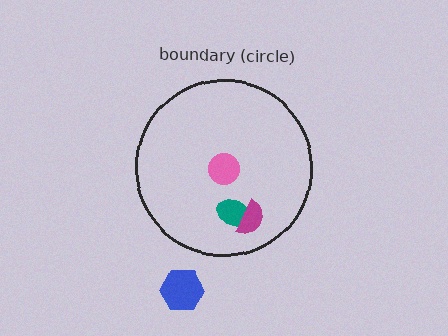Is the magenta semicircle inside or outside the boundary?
Inside.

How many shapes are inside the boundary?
3 inside, 1 outside.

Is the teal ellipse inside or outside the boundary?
Inside.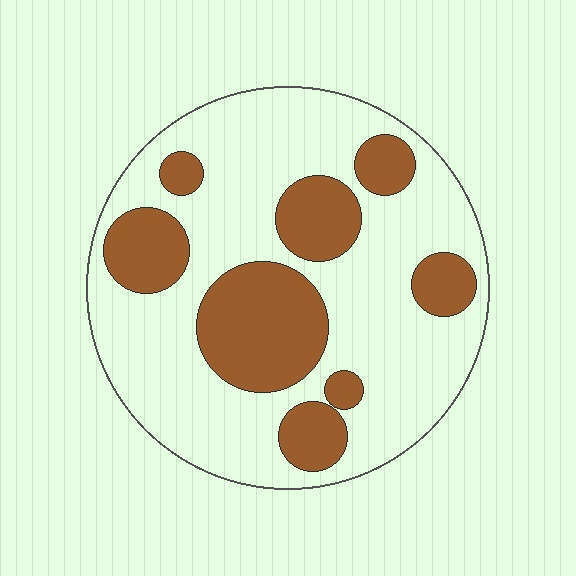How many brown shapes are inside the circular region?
8.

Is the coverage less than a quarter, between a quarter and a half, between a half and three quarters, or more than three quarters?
Between a quarter and a half.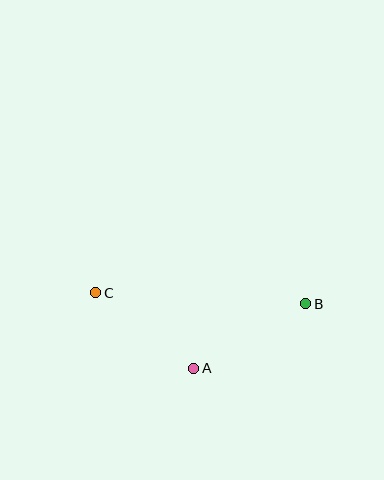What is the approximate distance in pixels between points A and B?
The distance between A and B is approximately 129 pixels.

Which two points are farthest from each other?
Points B and C are farthest from each other.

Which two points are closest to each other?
Points A and C are closest to each other.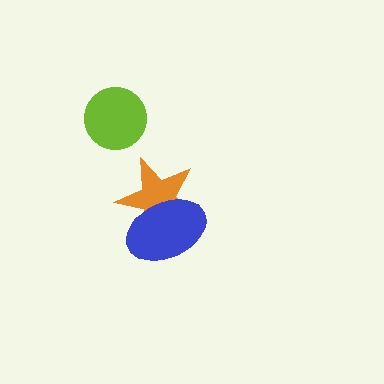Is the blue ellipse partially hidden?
No, no other shape covers it.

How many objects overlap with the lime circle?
0 objects overlap with the lime circle.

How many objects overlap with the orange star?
1 object overlaps with the orange star.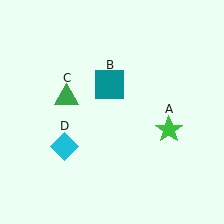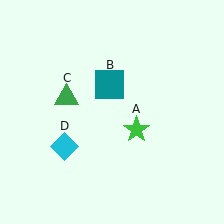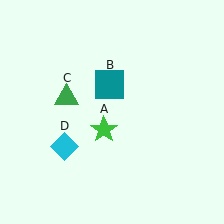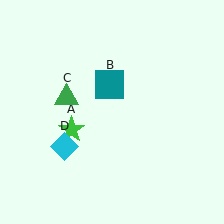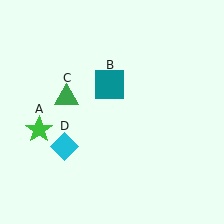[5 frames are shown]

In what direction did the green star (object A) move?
The green star (object A) moved left.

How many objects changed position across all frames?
1 object changed position: green star (object A).